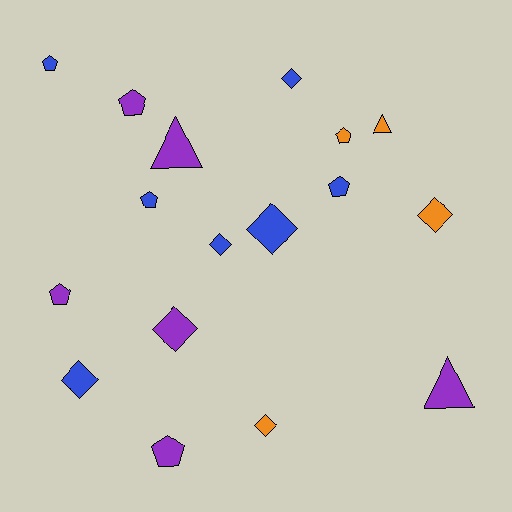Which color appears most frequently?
Blue, with 7 objects.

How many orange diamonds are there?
There are 2 orange diamonds.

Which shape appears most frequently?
Diamond, with 7 objects.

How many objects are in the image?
There are 17 objects.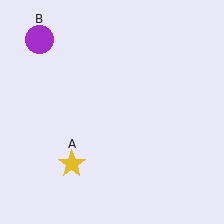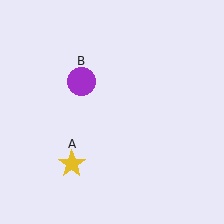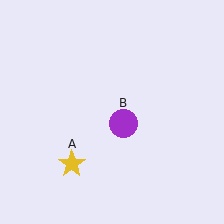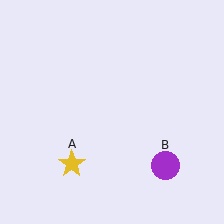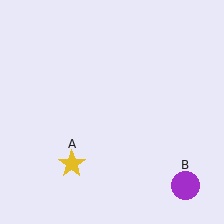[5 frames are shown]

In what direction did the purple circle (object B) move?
The purple circle (object B) moved down and to the right.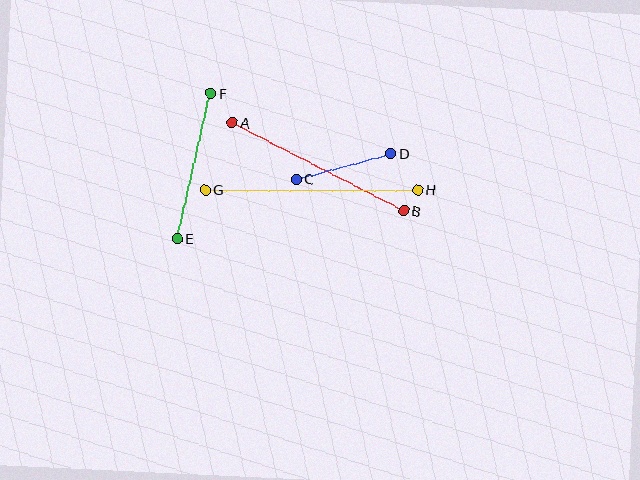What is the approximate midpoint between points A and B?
The midpoint is at approximately (318, 167) pixels.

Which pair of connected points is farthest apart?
Points G and H are farthest apart.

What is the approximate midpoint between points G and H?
The midpoint is at approximately (312, 190) pixels.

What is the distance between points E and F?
The distance is approximately 149 pixels.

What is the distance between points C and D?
The distance is approximately 99 pixels.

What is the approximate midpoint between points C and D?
The midpoint is at approximately (344, 166) pixels.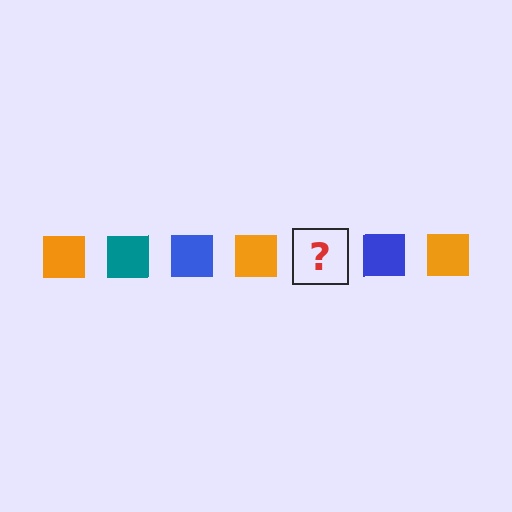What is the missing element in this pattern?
The missing element is a teal square.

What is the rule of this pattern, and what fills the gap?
The rule is that the pattern cycles through orange, teal, blue squares. The gap should be filled with a teal square.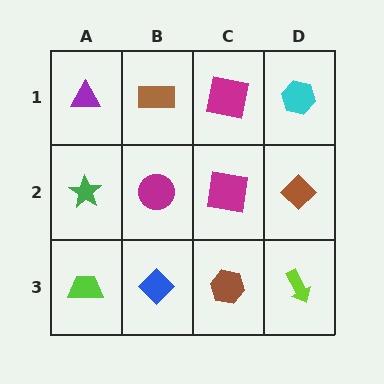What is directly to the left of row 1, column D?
A magenta square.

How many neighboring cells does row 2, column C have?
4.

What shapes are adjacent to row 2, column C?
A magenta square (row 1, column C), a brown hexagon (row 3, column C), a magenta circle (row 2, column B), a brown diamond (row 2, column D).